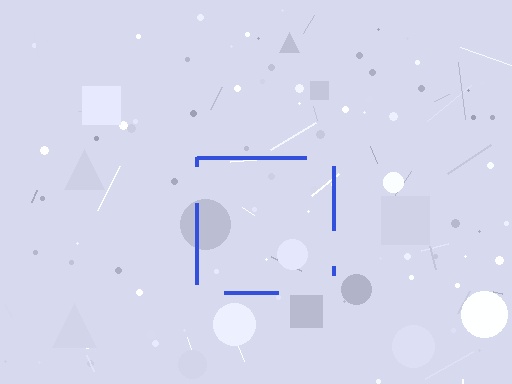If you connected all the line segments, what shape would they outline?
They would outline a square.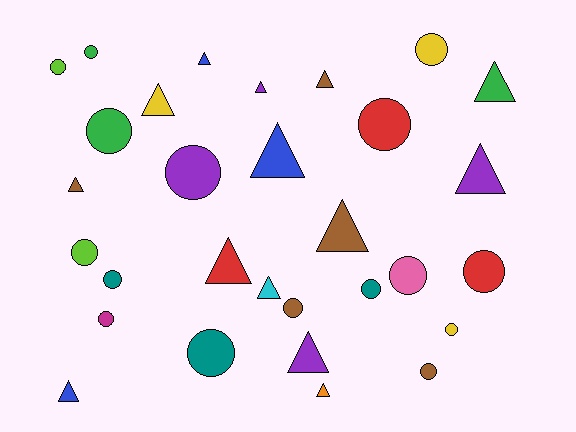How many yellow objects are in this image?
There are 3 yellow objects.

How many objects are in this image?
There are 30 objects.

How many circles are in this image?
There are 16 circles.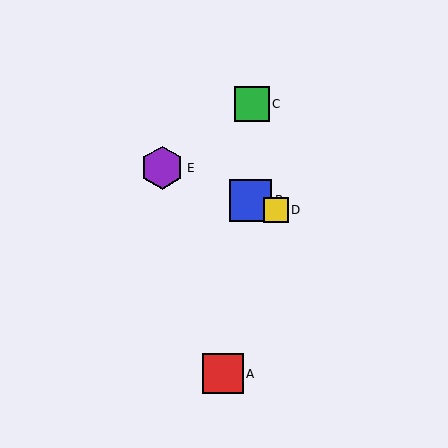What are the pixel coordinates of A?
Object A is at (223, 374).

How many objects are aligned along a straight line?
3 objects (B, D, E) are aligned along a straight line.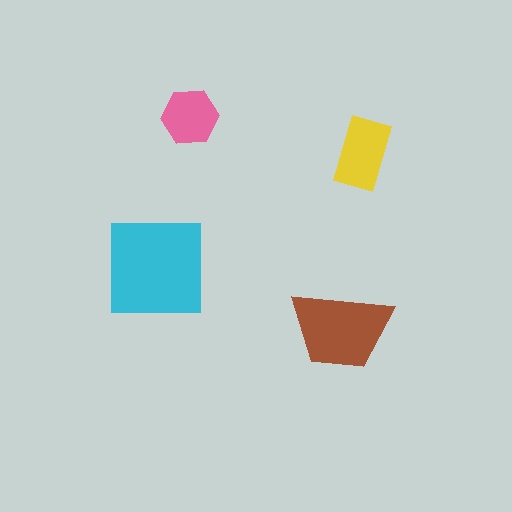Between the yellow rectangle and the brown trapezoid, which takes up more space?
The brown trapezoid.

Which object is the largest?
The cyan square.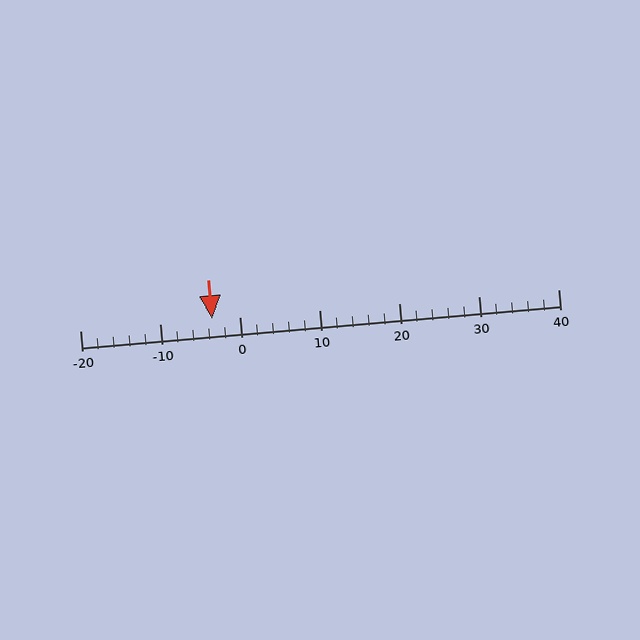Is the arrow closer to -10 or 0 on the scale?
The arrow is closer to 0.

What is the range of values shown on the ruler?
The ruler shows values from -20 to 40.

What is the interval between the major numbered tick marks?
The major tick marks are spaced 10 units apart.